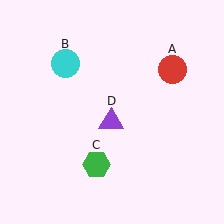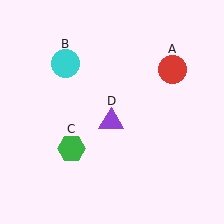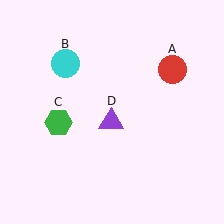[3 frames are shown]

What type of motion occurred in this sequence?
The green hexagon (object C) rotated clockwise around the center of the scene.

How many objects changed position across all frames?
1 object changed position: green hexagon (object C).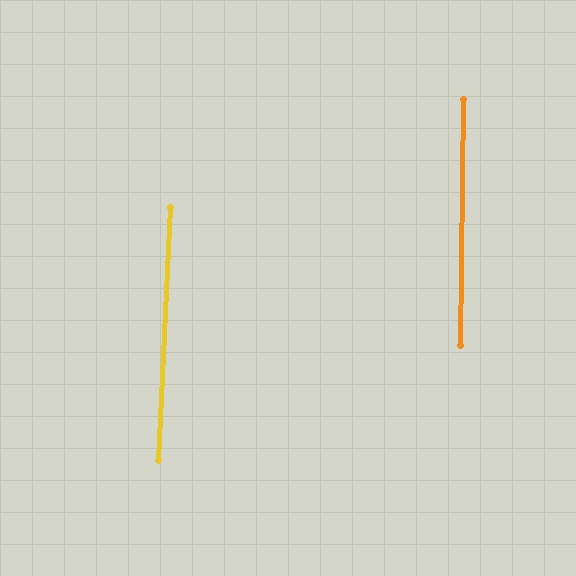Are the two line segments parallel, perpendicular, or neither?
Parallel — their directions differ by only 2.0°.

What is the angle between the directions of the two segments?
Approximately 2 degrees.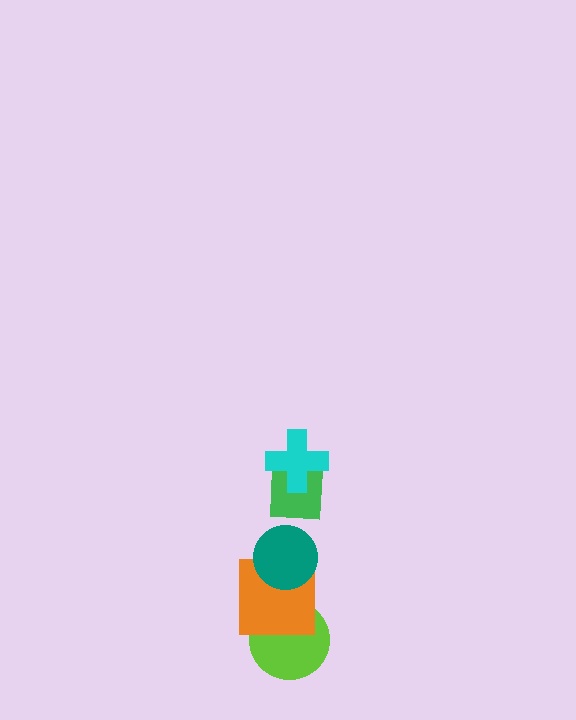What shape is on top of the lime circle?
The orange square is on top of the lime circle.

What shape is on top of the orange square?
The teal circle is on top of the orange square.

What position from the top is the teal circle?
The teal circle is 3rd from the top.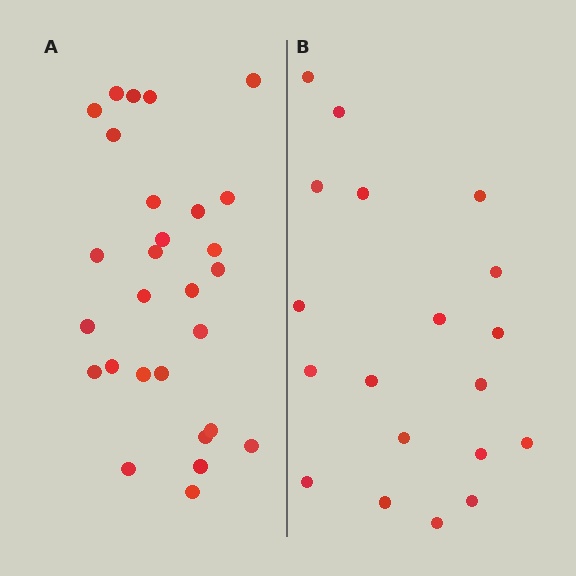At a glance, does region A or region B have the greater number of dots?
Region A (the left region) has more dots.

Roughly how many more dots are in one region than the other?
Region A has roughly 8 or so more dots than region B.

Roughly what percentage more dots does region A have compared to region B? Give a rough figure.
About 45% more.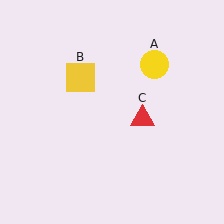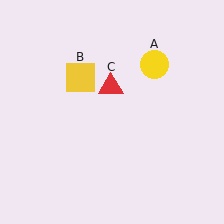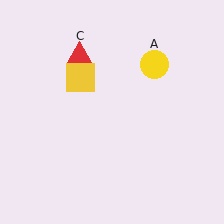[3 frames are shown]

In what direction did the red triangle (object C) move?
The red triangle (object C) moved up and to the left.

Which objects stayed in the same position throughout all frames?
Yellow circle (object A) and yellow square (object B) remained stationary.